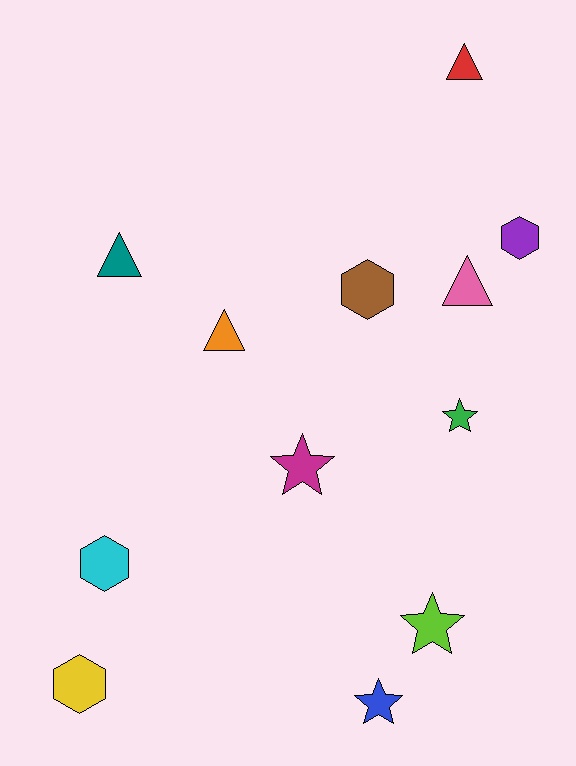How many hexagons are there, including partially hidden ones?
There are 4 hexagons.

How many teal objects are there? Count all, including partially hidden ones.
There is 1 teal object.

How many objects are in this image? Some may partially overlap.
There are 12 objects.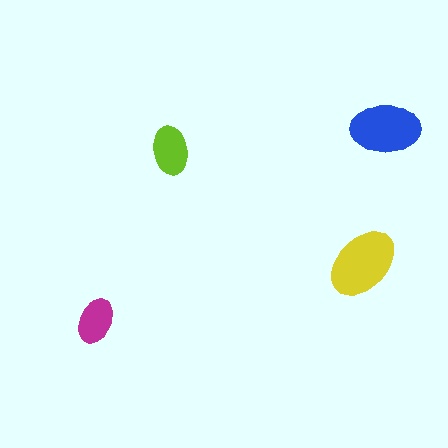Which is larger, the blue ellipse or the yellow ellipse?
The yellow one.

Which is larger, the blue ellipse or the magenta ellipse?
The blue one.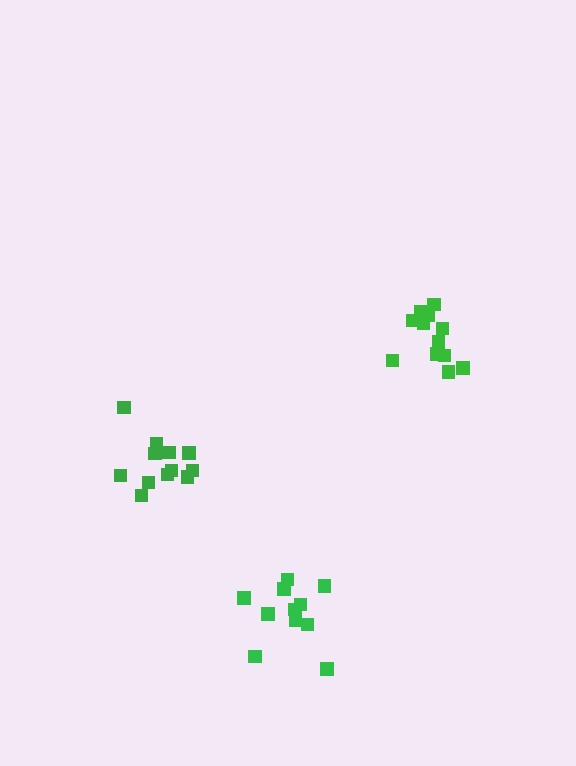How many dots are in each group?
Group 1: 12 dots, Group 2: 12 dots, Group 3: 11 dots (35 total).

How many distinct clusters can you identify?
There are 3 distinct clusters.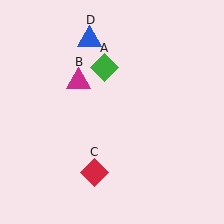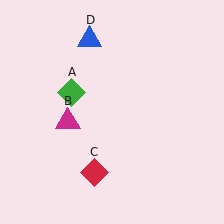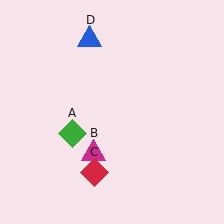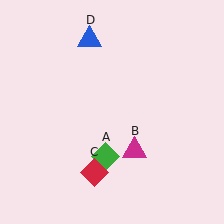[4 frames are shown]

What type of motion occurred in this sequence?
The green diamond (object A), magenta triangle (object B) rotated counterclockwise around the center of the scene.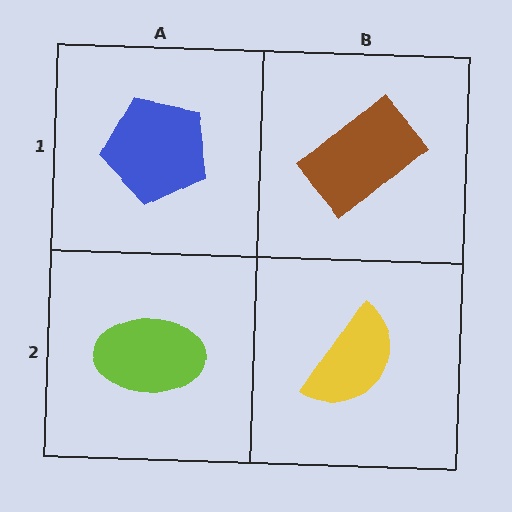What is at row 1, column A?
A blue pentagon.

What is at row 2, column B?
A yellow semicircle.